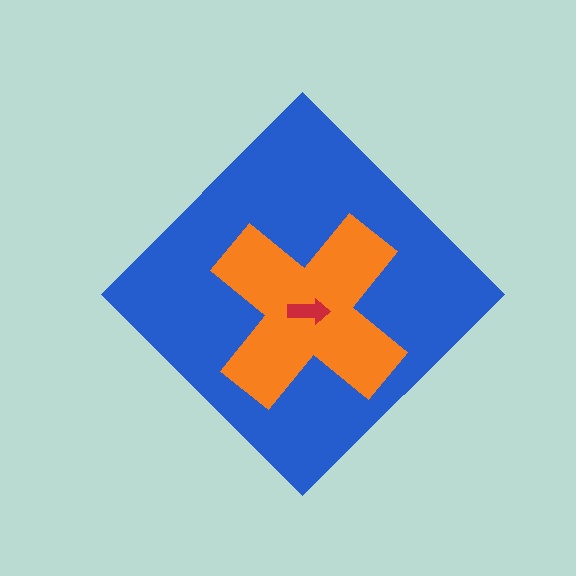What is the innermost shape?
The red arrow.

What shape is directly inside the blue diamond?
The orange cross.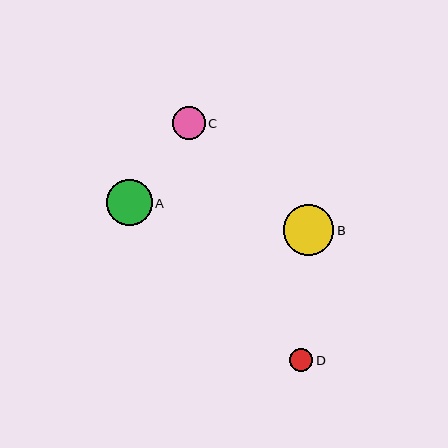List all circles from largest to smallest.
From largest to smallest: B, A, C, D.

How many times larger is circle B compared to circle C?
Circle B is approximately 1.5 times the size of circle C.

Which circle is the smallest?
Circle D is the smallest with a size of approximately 23 pixels.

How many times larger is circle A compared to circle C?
Circle A is approximately 1.4 times the size of circle C.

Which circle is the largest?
Circle B is the largest with a size of approximately 51 pixels.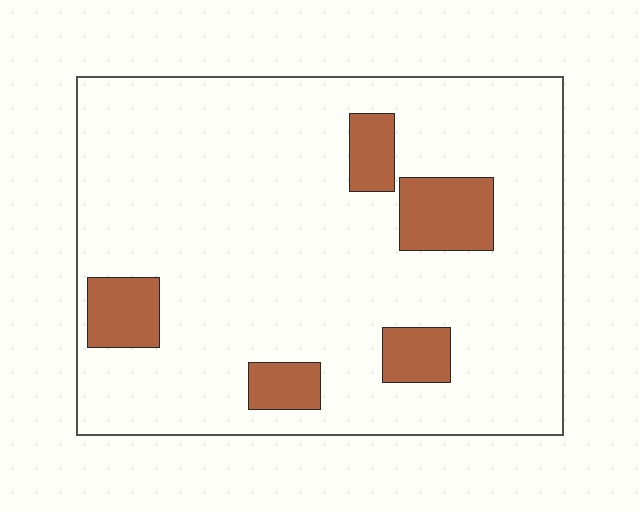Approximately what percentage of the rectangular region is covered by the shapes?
Approximately 15%.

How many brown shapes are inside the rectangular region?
5.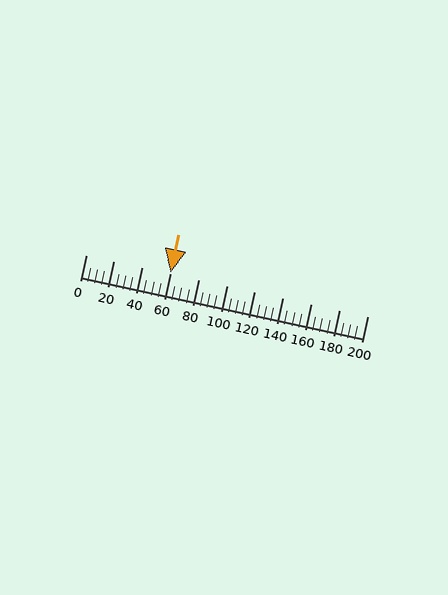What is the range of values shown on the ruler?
The ruler shows values from 0 to 200.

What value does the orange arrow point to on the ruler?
The orange arrow points to approximately 60.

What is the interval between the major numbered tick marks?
The major tick marks are spaced 20 units apart.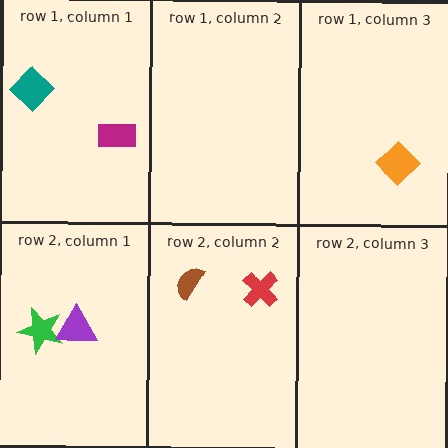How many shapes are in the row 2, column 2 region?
2.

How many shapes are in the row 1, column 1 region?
2.